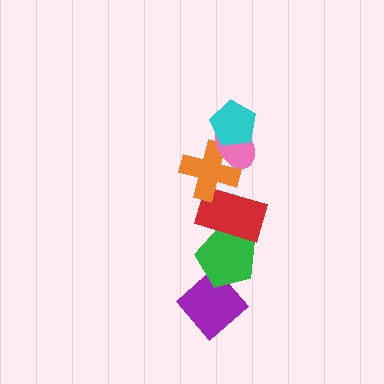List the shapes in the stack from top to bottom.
From top to bottom: the cyan pentagon, the pink ellipse, the orange cross, the red rectangle, the green pentagon, the purple diamond.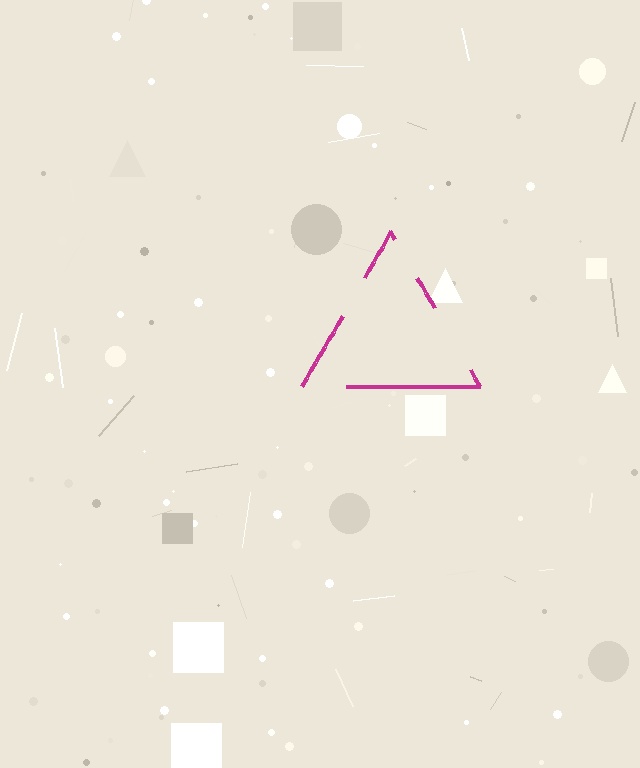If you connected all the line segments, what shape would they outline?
They would outline a triangle.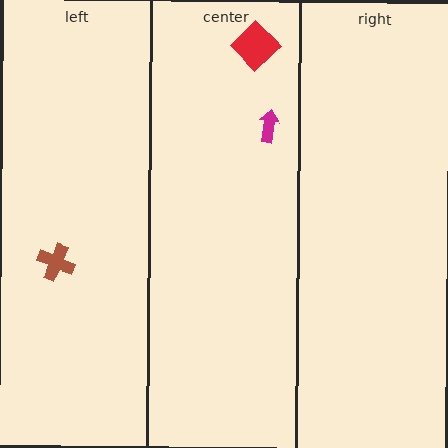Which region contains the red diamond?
The center region.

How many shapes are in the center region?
2.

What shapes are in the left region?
The brown cross.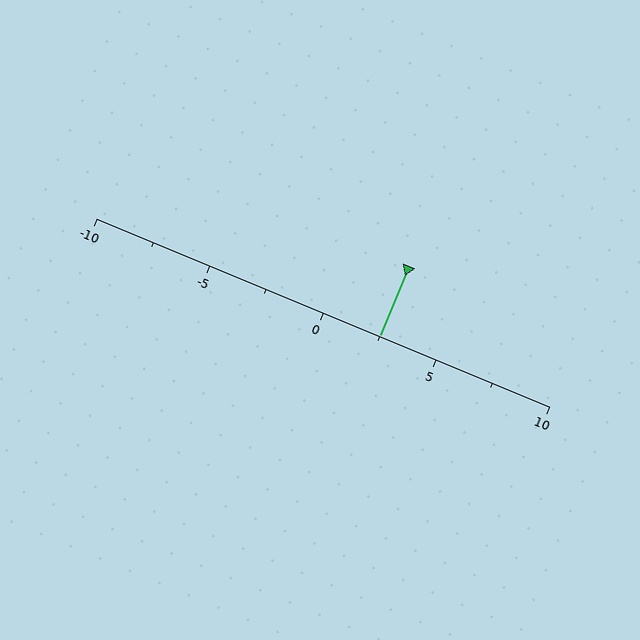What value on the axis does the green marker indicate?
The marker indicates approximately 2.5.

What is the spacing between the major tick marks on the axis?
The major ticks are spaced 5 apart.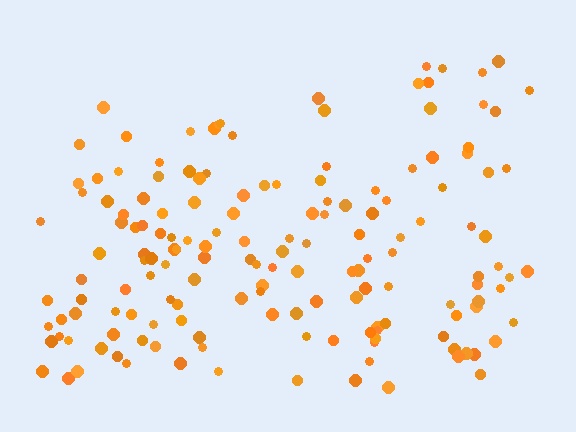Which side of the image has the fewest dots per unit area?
The top.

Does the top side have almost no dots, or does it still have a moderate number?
Still a moderate number, just noticeably fewer than the bottom.